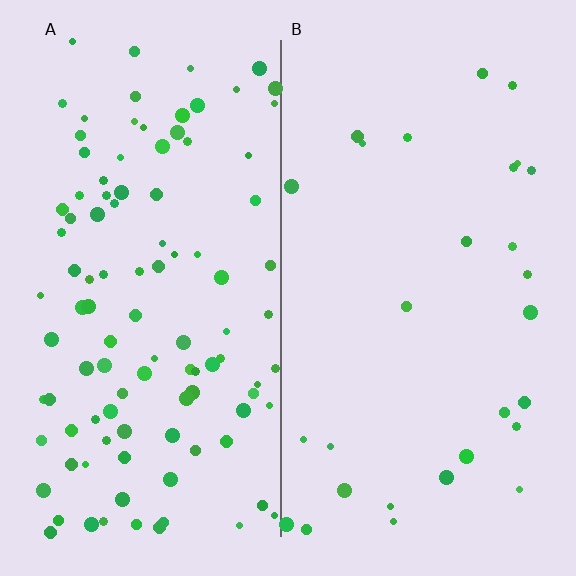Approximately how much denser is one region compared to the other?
Approximately 3.7× — region A over region B.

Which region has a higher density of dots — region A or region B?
A (the left).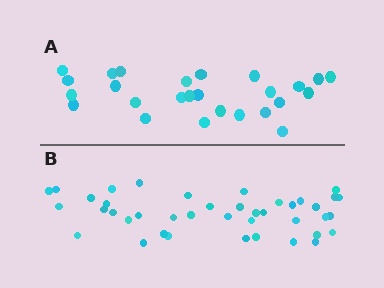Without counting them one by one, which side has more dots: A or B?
Region B (the bottom region) has more dots.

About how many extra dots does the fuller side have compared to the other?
Region B has approximately 15 more dots than region A.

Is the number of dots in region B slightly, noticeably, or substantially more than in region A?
Region B has substantially more. The ratio is roughly 1.6 to 1.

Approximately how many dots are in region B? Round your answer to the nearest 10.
About 40 dots. (The exact count is 41, which rounds to 40.)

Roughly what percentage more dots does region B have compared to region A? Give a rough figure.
About 60% more.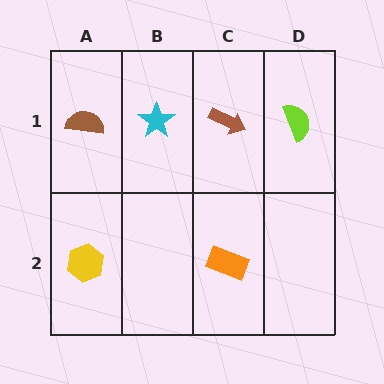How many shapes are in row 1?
4 shapes.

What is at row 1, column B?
A cyan star.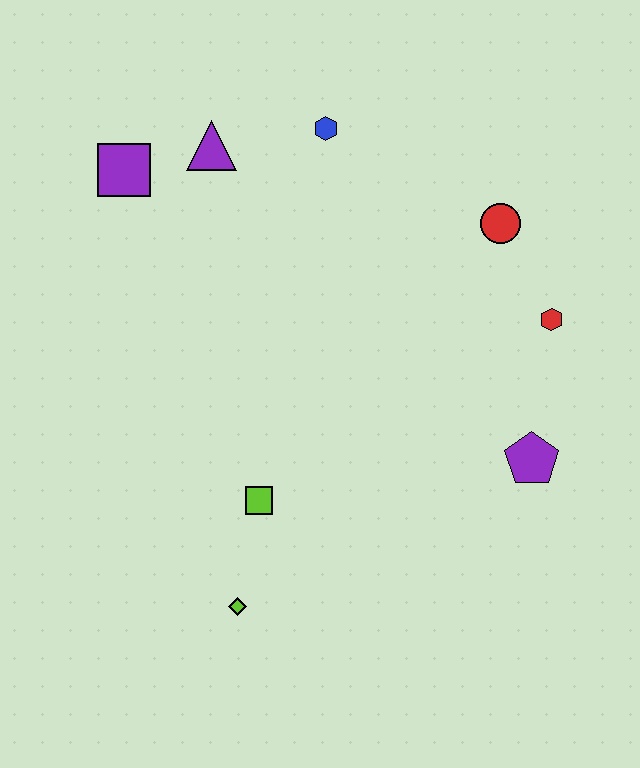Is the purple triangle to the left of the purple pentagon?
Yes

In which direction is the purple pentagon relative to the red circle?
The purple pentagon is below the red circle.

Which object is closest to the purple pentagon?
The red hexagon is closest to the purple pentagon.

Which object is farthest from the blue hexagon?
The lime diamond is farthest from the blue hexagon.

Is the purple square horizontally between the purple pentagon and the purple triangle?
No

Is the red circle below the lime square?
No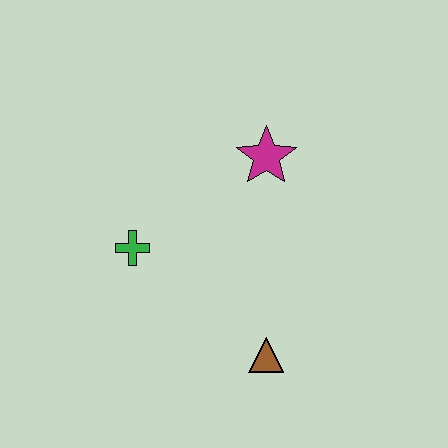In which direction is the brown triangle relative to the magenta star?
The brown triangle is below the magenta star.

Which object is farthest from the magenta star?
The brown triangle is farthest from the magenta star.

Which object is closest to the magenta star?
The green cross is closest to the magenta star.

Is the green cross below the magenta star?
Yes